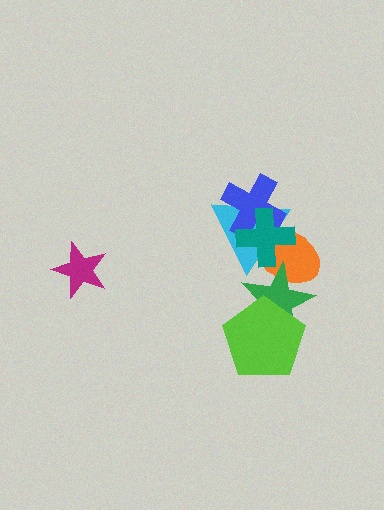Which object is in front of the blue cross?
The teal cross is in front of the blue cross.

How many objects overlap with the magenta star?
0 objects overlap with the magenta star.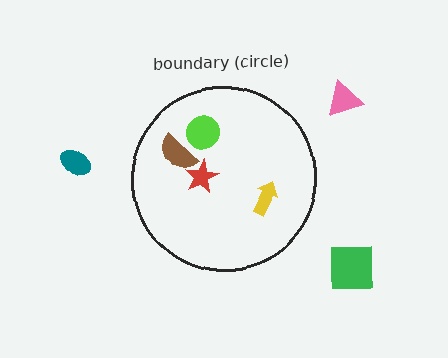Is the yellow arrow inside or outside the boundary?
Inside.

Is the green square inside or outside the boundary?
Outside.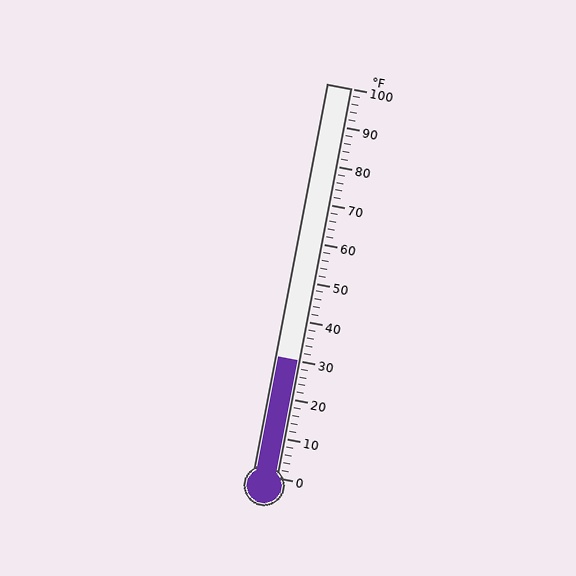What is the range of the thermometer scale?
The thermometer scale ranges from 0°F to 100°F.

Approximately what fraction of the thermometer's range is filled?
The thermometer is filled to approximately 30% of its range.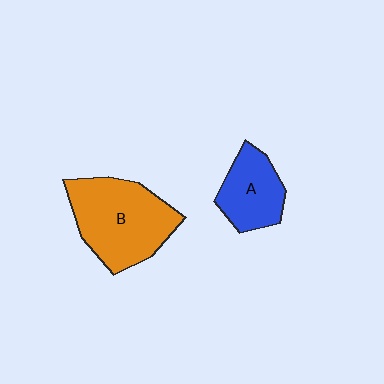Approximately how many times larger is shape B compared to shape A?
Approximately 1.7 times.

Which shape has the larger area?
Shape B (orange).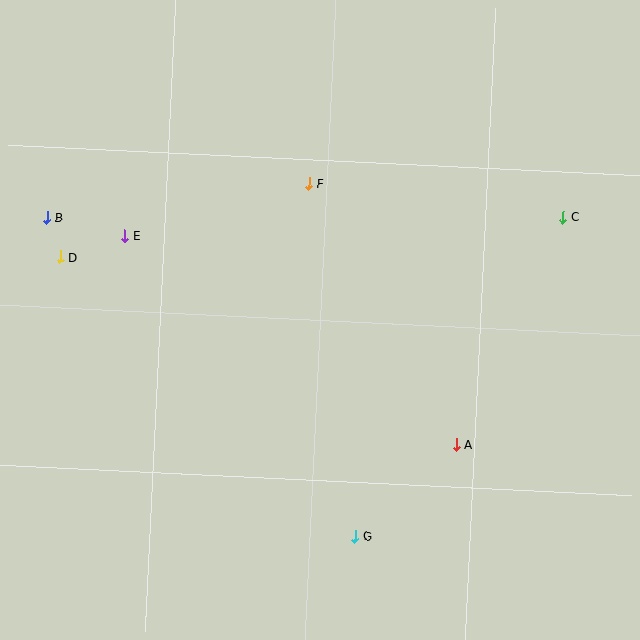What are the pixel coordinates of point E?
Point E is at (125, 236).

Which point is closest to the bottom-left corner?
Point G is closest to the bottom-left corner.